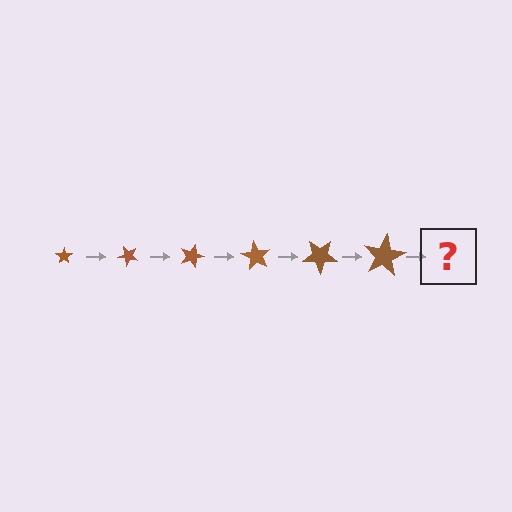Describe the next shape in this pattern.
It should be a star, larger than the previous one and rotated 270 degrees from the start.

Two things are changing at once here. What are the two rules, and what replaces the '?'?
The two rules are that the star grows larger each step and it rotates 45 degrees each step. The '?' should be a star, larger than the previous one and rotated 270 degrees from the start.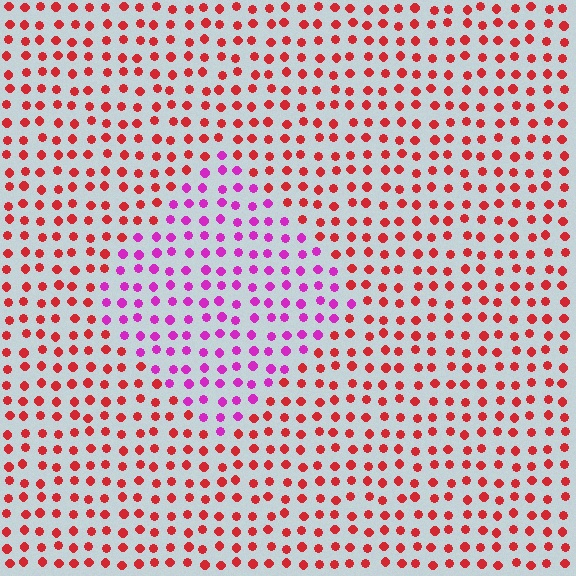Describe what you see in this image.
The image is filled with small red elements in a uniform arrangement. A diamond-shaped region is visible where the elements are tinted to a slightly different hue, forming a subtle color boundary.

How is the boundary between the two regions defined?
The boundary is defined purely by a slight shift in hue (about 51 degrees). Spacing, size, and orientation are identical on both sides.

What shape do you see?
I see a diamond.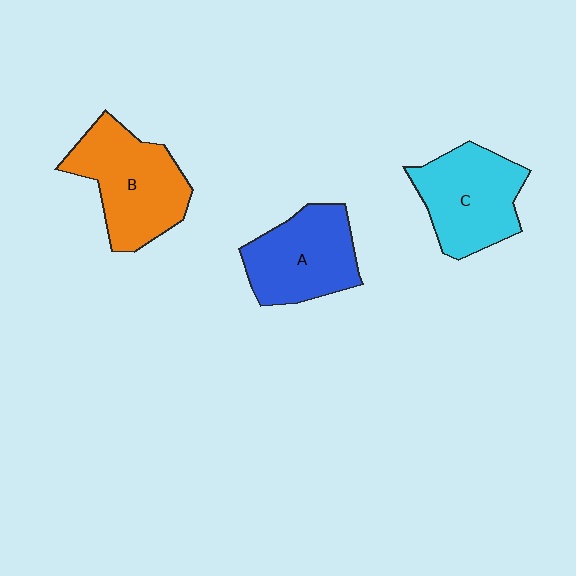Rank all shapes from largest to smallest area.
From largest to smallest: B (orange), C (cyan), A (blue).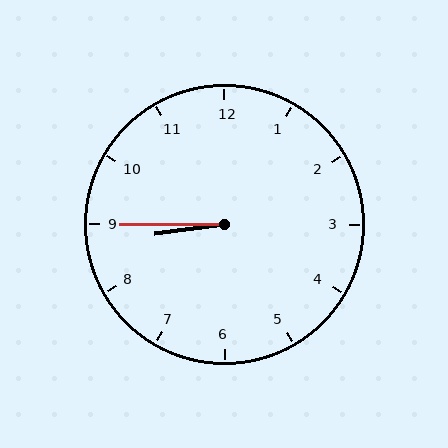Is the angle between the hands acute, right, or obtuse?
It is acute.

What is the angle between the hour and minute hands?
Approximately 8 degrees.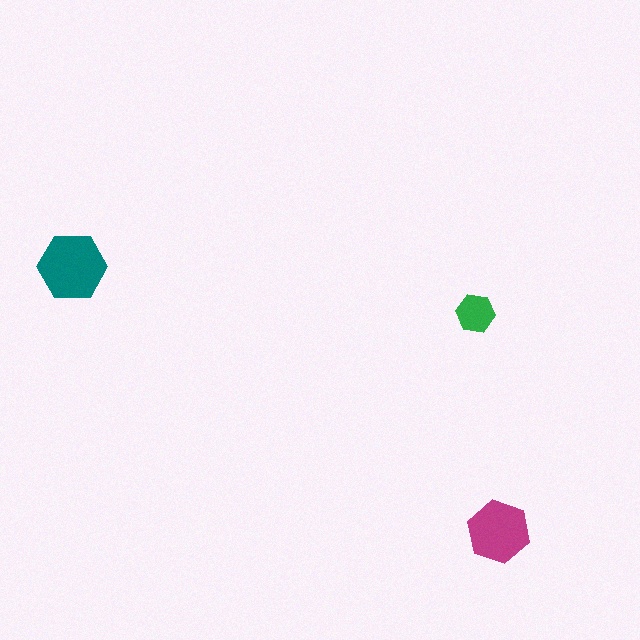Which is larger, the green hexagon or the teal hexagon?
The teal one.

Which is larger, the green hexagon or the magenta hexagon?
The magenta one.